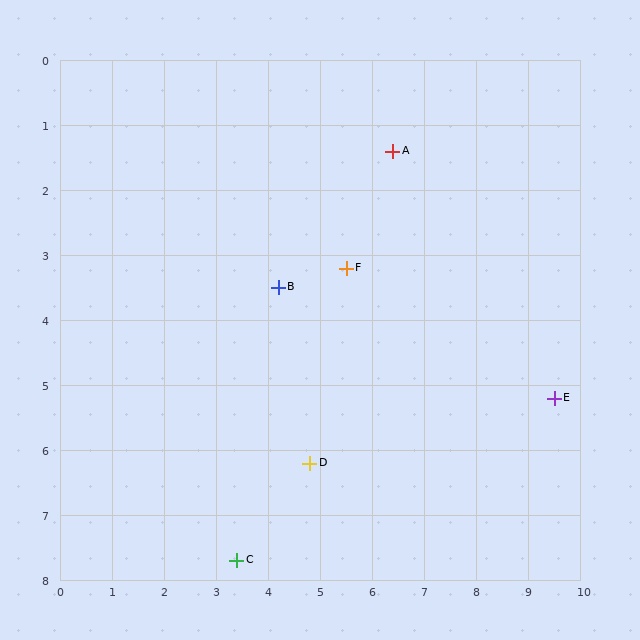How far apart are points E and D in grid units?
Points E and D are about 4.8 grid units apart.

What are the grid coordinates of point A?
Point A is at approximately (6.4, 1.4).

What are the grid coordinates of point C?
Point C is at approximately (3.4, 7.7).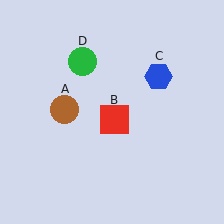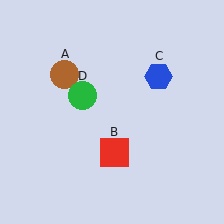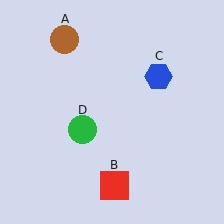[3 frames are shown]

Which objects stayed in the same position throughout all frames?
Blue hexagon (object C) remained stationary.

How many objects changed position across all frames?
3 objects changed position: brown circle (object A), red square (object B), green circle (object D).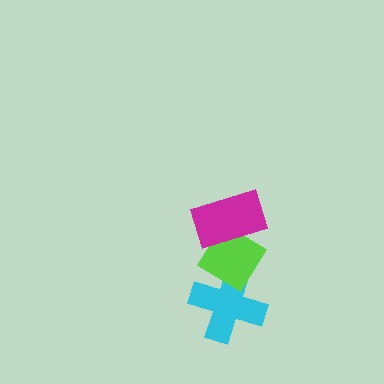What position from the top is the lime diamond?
The lime diamond is 2nd from the top.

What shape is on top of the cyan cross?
The lime diamond is on top of the cyan cross.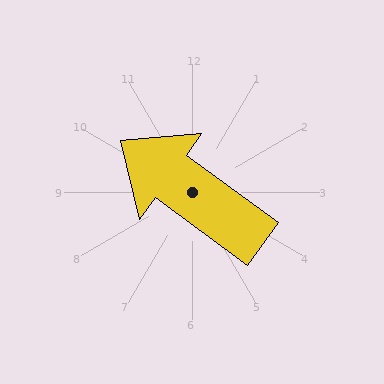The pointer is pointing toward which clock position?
Roughly 10 o'clock.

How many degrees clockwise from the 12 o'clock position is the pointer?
Approximately 306 degrees.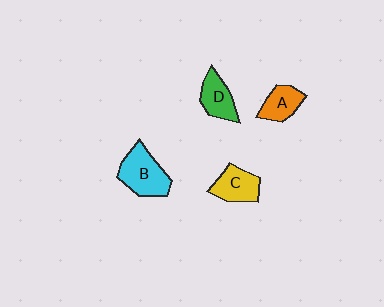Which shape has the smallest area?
Shape A (orange).